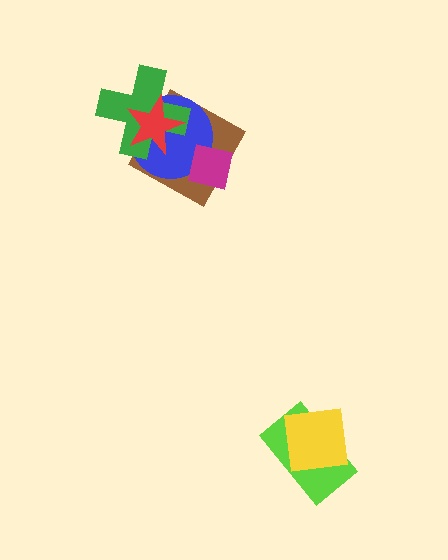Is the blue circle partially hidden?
Yes, it is partially covered by another shape.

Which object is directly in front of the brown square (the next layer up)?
The blue circle is directly in front of the brown square.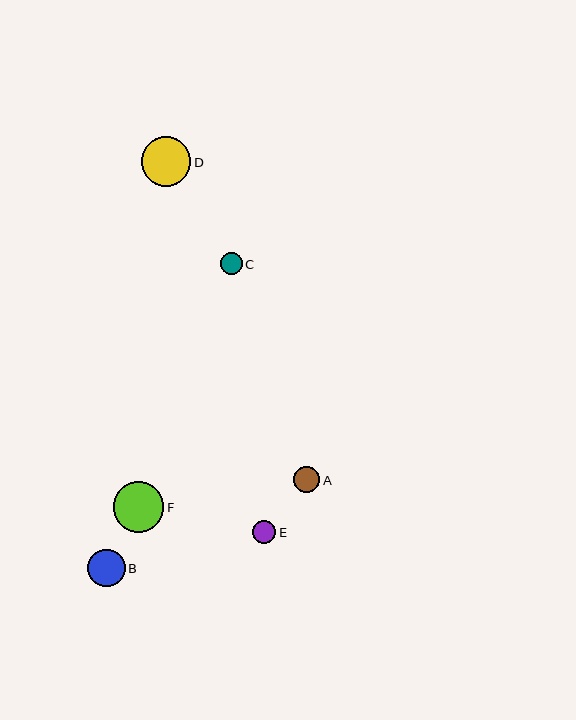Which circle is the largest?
Circle F is the largest with a size of approximately 50 pixels.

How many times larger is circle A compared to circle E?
Circle A is approximately 1.1 times the size of circle E.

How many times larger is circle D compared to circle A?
Circle D is approximately 1.9 times the size of circle A.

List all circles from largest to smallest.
From largest to smallest: F, D, B, A, E, C.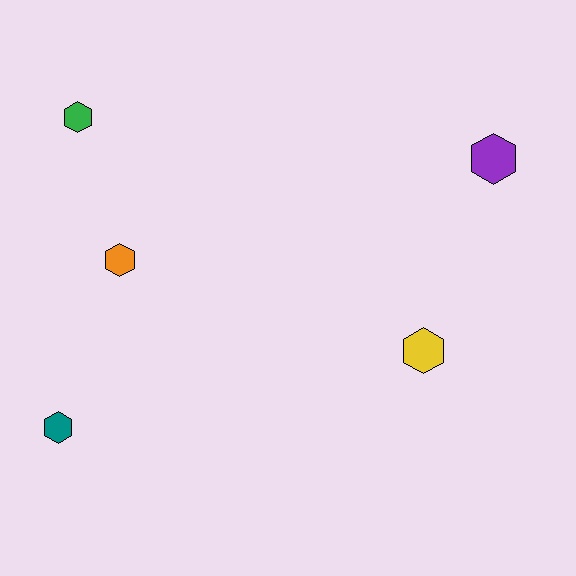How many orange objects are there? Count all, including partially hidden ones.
There is 1 orange object.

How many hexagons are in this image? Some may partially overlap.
There are 5 hexagons.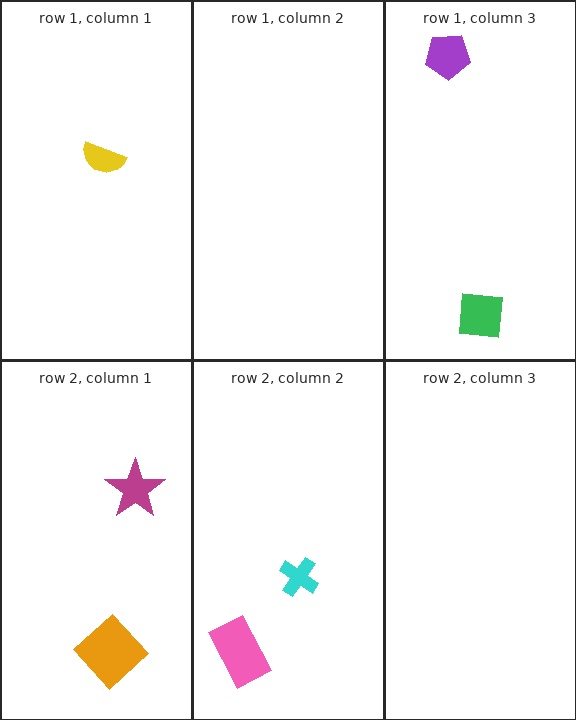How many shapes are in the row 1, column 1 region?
1.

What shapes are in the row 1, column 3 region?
The green square, the purple pentagon.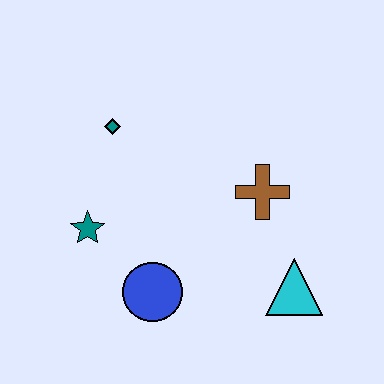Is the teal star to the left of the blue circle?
Yes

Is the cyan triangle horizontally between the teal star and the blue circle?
No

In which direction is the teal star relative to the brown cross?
The teal star is to the left of the brown cross.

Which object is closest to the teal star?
The blue circle is closest to the teal star.